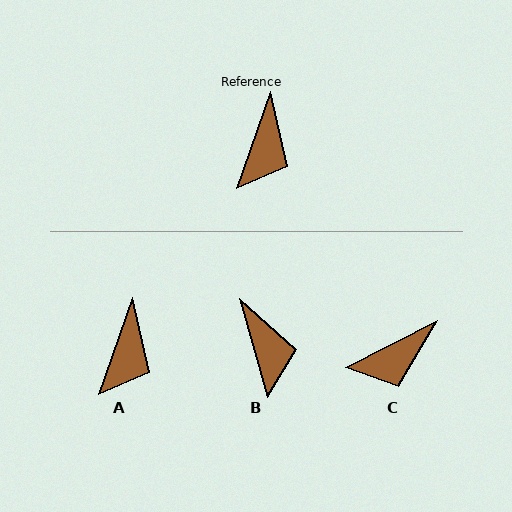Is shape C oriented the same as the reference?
No, it is off by about 44 degrees.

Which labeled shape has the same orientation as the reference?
A.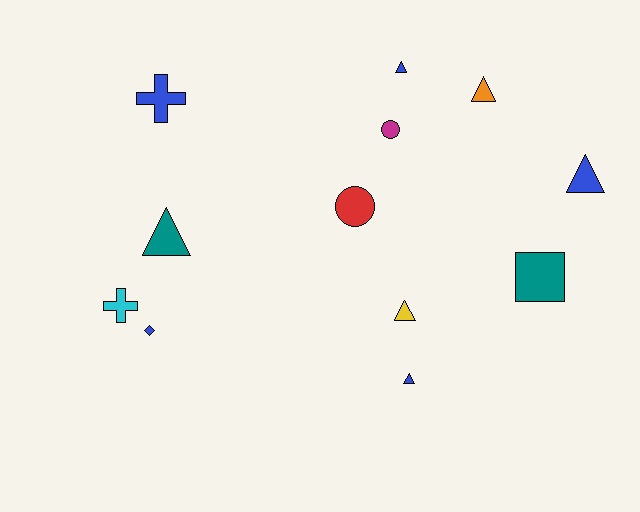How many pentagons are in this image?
There are no pentagons.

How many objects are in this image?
There are 12 objects.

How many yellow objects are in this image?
There is 1 yellow object.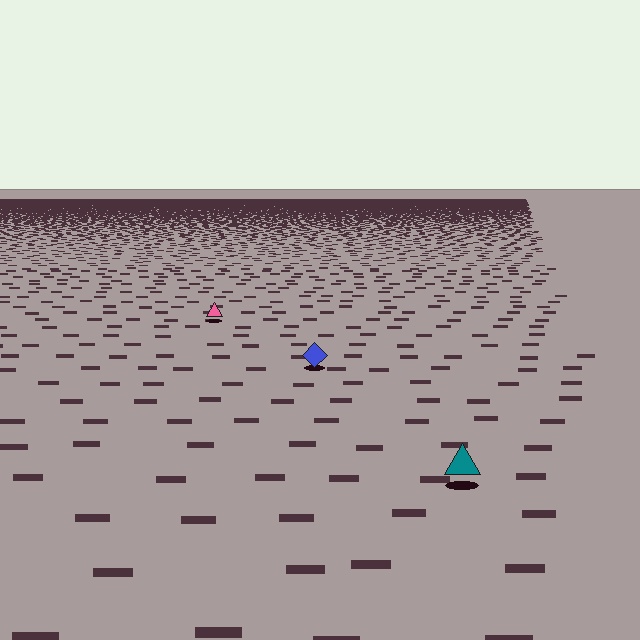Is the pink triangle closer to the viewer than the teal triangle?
No. The teal triangle is closer — you can tell from the texture gradient: the ground texture is coarser near it.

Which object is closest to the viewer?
The teal triangle is closest. The texture marks near it are larger and more spread out.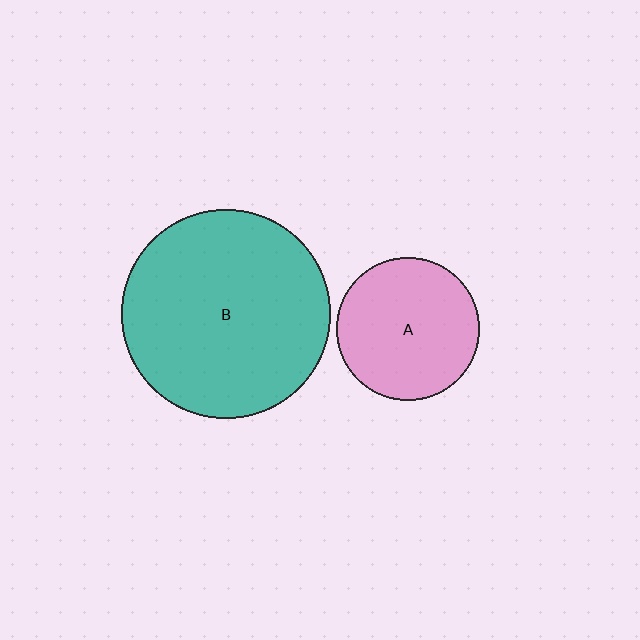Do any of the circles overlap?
No, none of the circles overlap.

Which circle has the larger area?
Circle B (teal).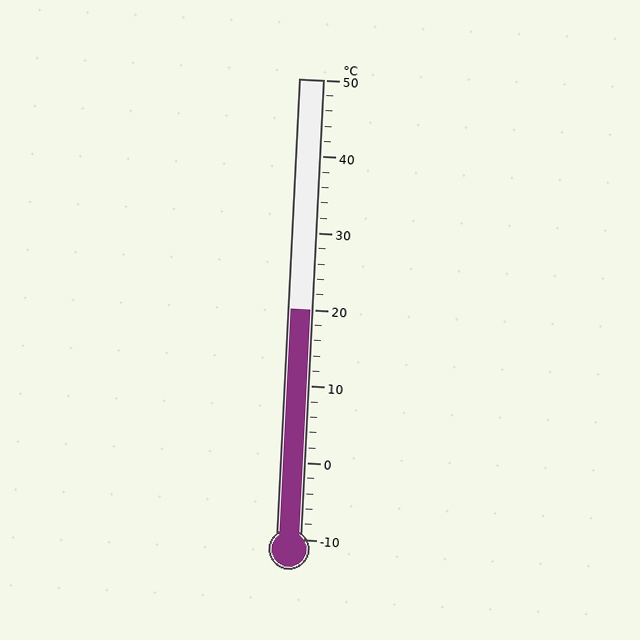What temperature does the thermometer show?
The thermometer shows approximately 20°C.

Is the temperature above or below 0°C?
The temperature is above 0°C.